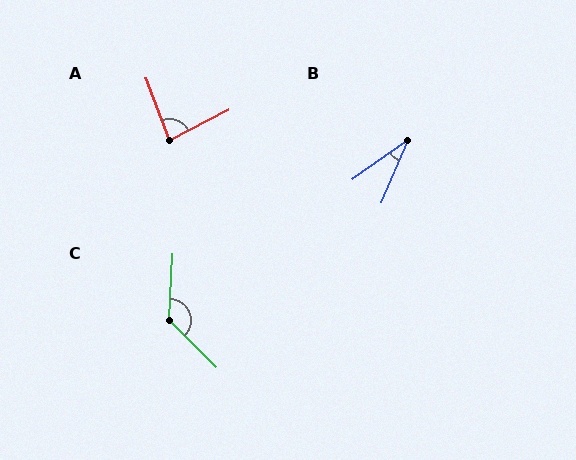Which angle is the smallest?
B, at approximately 32 degrees.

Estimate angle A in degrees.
Approximately 83 degrees.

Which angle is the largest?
C, at approximately 132 degrees.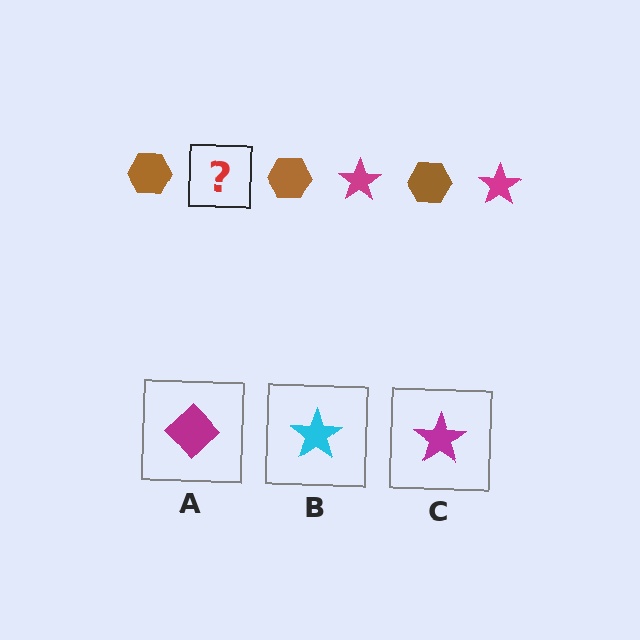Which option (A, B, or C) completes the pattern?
C.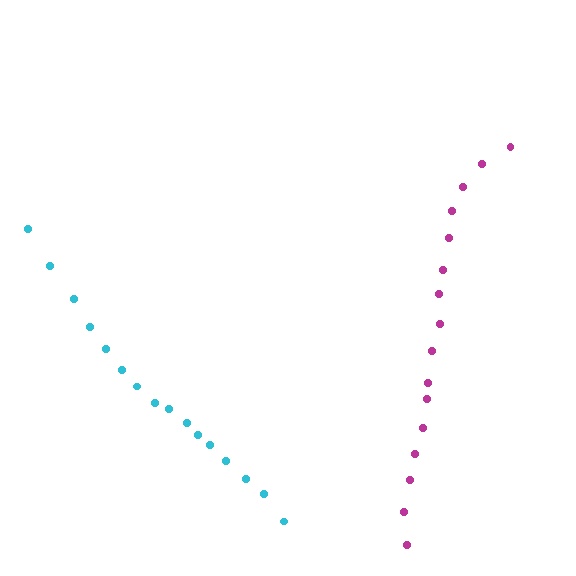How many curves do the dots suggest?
There are 2 distinct paths.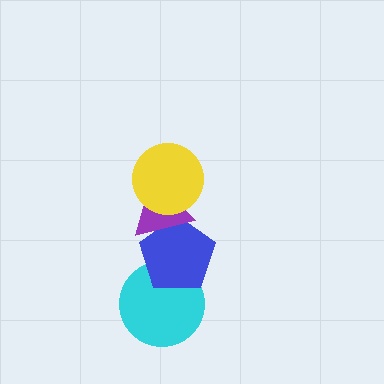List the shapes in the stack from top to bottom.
From top to bottom: the yellow circle, the purple triangle, the blue pentagon, the cyan circle.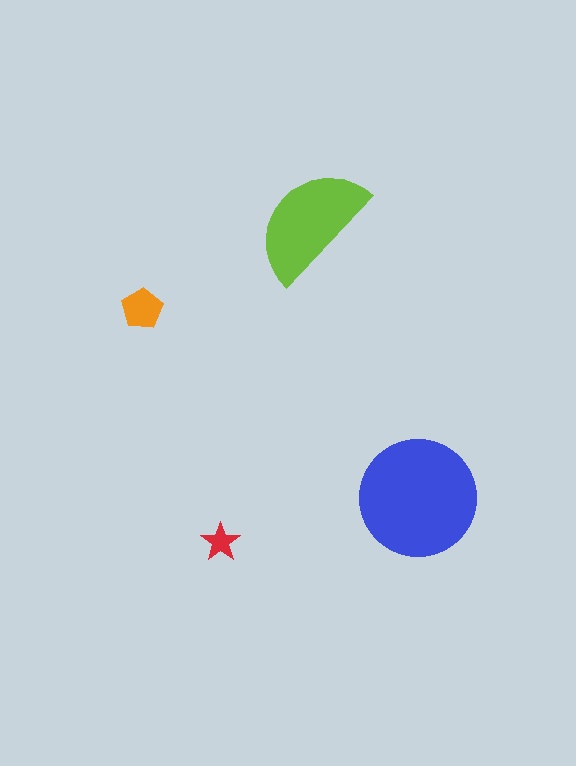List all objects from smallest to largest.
The red star, the orange pentagon, the lime semicircle, the blue circle.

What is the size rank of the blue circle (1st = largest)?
1st.